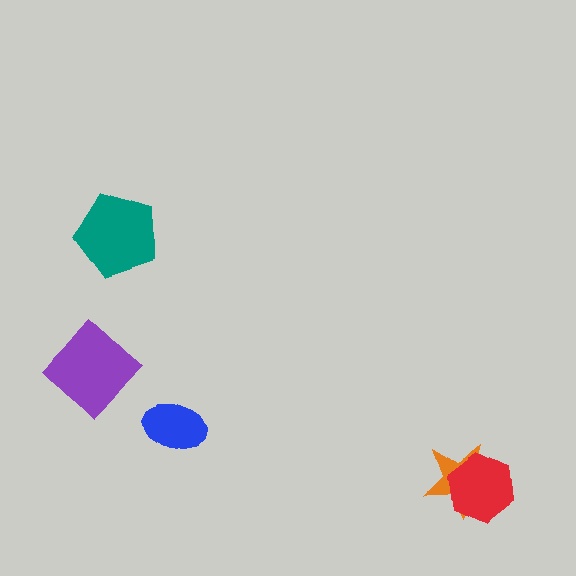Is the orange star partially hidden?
Yes, it is partially covered by another shape.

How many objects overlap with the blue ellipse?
0 objects overlap with the blue ellipse.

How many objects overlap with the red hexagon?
1 object overlaps with the red hexagon.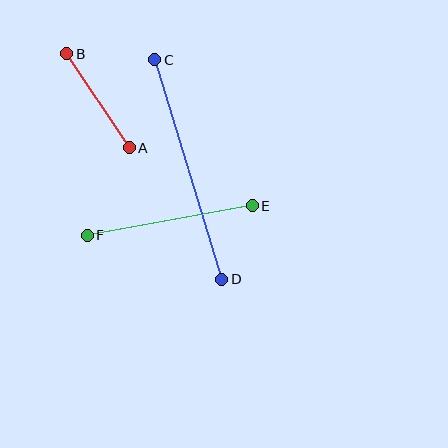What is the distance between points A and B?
The distance is approximately 113 pixels.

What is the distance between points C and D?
The distance is approximately 230 pixels.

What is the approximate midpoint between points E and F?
The midpoint is at approximately (170, 221) pixels.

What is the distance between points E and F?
The distance is approximately 168 pixels.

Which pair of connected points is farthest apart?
Points C and D are farthest apart.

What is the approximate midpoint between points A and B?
The midpoint is at approximately (98, 101) pixels.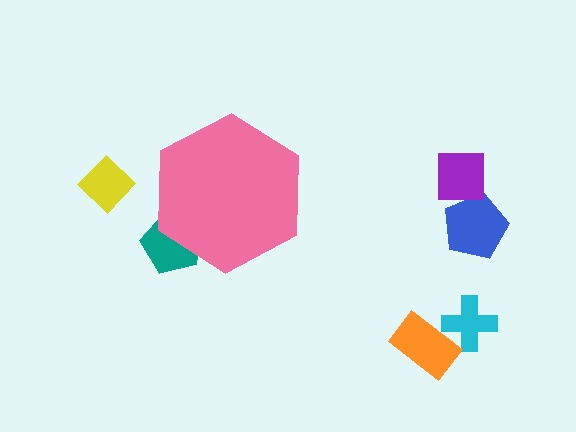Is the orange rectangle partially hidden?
No, the orange rectangle is fully visible.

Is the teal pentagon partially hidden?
Yes, the teal pentagon is partially hidden behind the pink hexagon.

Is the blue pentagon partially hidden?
No, the blue pentagon is fully visible.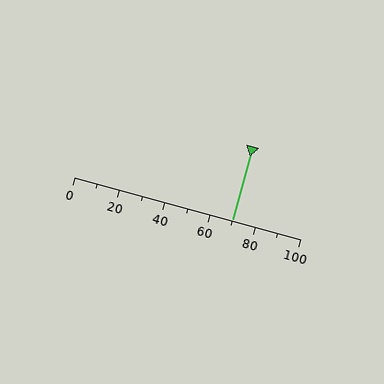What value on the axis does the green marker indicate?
The marker indicates approximately 70.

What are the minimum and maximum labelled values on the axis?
The axis runs from 0 to 100.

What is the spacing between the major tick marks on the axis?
The major ticks are spaced 20 apart.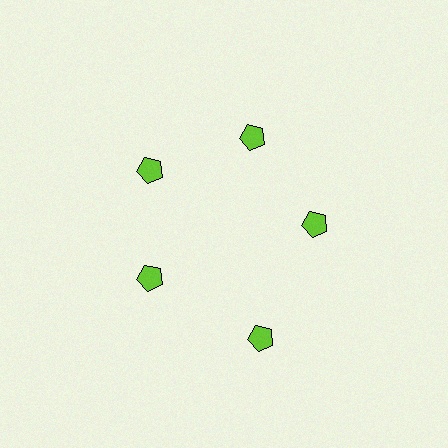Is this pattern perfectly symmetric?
No. The 5 lime pentagons are arranged in a ring, but one element near the 5 o'clock position is pushed outward from the center, breaking the 5-fold rotational symmetry.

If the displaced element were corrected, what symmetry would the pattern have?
It would have 5-fold rotational symmetry — the pattern would map onto itself every 72 degrees.